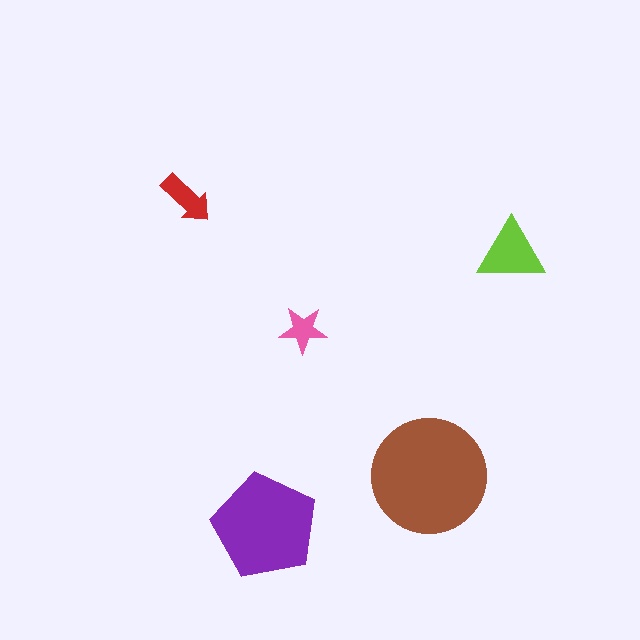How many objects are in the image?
There are 5 objects in the image.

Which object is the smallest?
The pink star.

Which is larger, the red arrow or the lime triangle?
The lime triangle.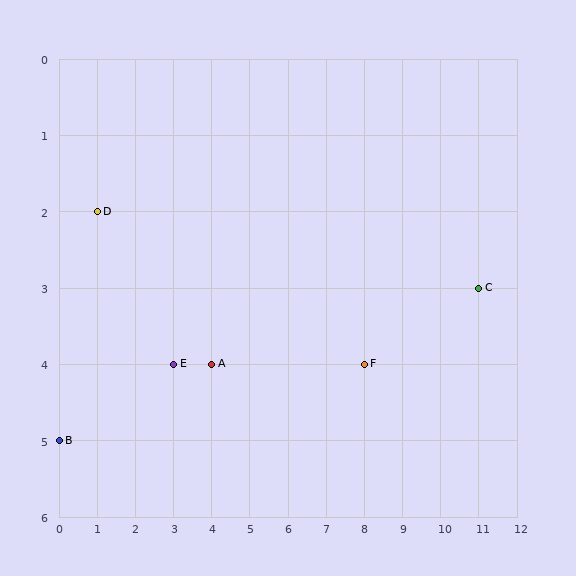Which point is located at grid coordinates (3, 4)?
Point E is at (3, 4).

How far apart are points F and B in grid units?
Points F and B are 8 columns and 1 row apart (about 8.1 grid units diagonally).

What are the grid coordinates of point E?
Point E is at grid coordinates (3, 4).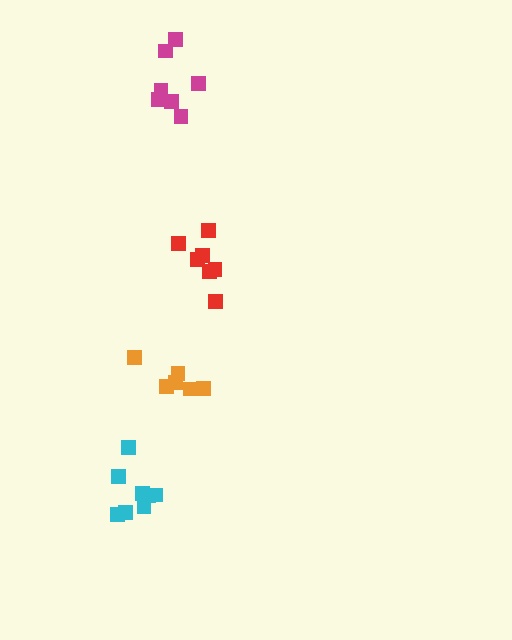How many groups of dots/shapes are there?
There are 4 groups.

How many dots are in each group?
Group 1: 7 dots, Group 2: 6 dots, Group 3: 7 dots, Group 4: 8 dots (28 total).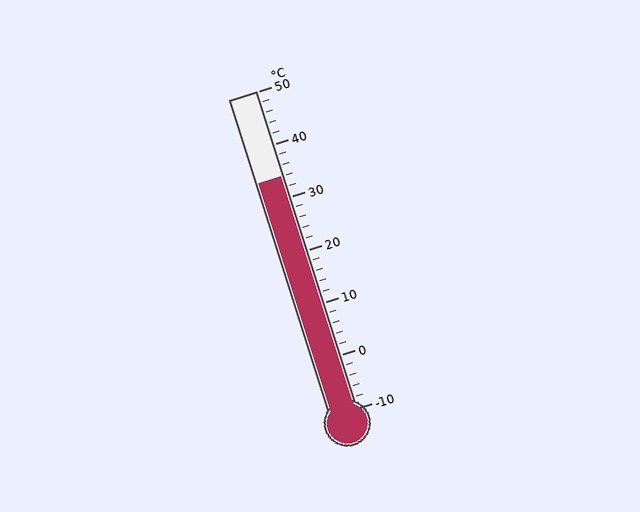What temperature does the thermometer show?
The thermometer shows approximately 34°C.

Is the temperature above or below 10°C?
The temperature is above 10°C.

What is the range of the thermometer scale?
The thermometer scale ranges from -10°C to 50°C.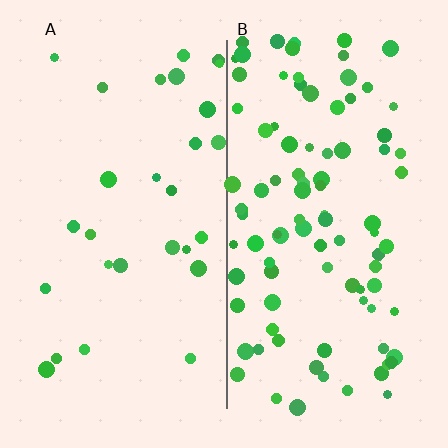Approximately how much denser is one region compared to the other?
Approximately 3.4× — region B over region A.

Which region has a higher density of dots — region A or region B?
B (the right).